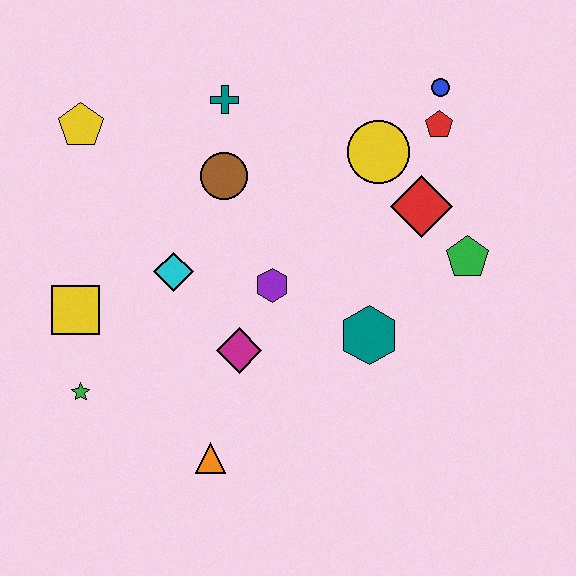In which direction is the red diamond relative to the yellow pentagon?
The red diamond is to the right of the yellow pentagon.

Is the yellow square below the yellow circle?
Yes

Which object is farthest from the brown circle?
The orange triangle is farthest from the brown circle.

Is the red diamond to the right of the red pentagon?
No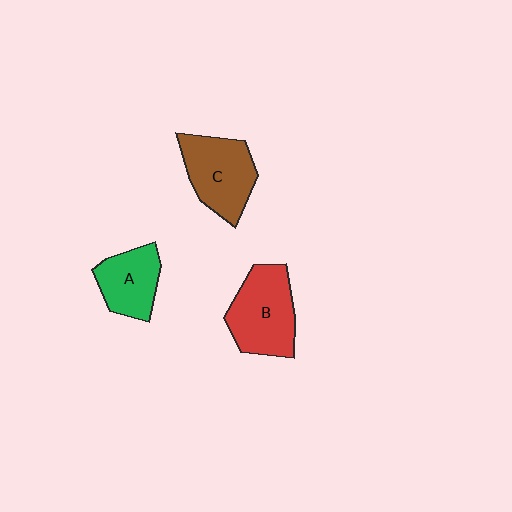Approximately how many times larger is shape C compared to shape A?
Approximately 1.3 times.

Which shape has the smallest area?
Shape A (green).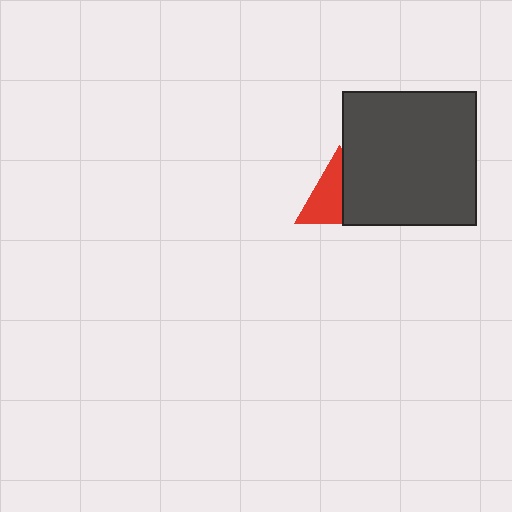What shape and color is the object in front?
The object in front is a dark gray square.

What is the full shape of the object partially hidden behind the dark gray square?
The partially hidden object is a red triangle.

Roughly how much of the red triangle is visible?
About half of it is visible (roughly 54%).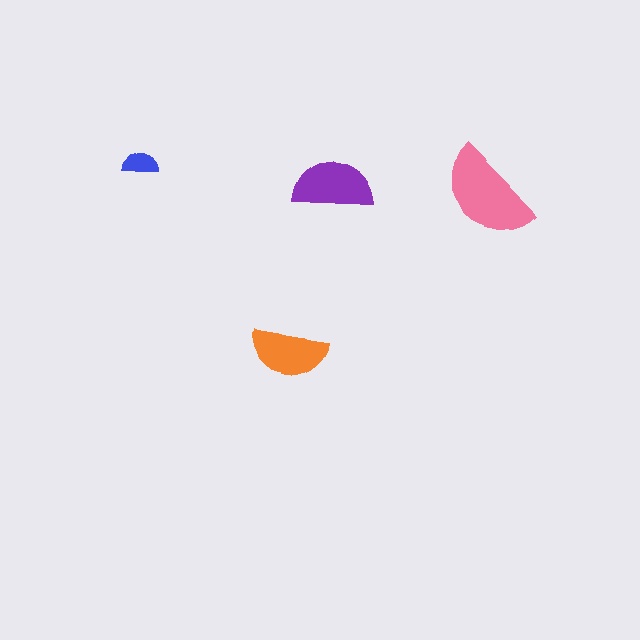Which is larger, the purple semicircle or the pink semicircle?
The pink one.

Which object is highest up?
The blue semicircle is topmost.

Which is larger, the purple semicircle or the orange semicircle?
The purple one.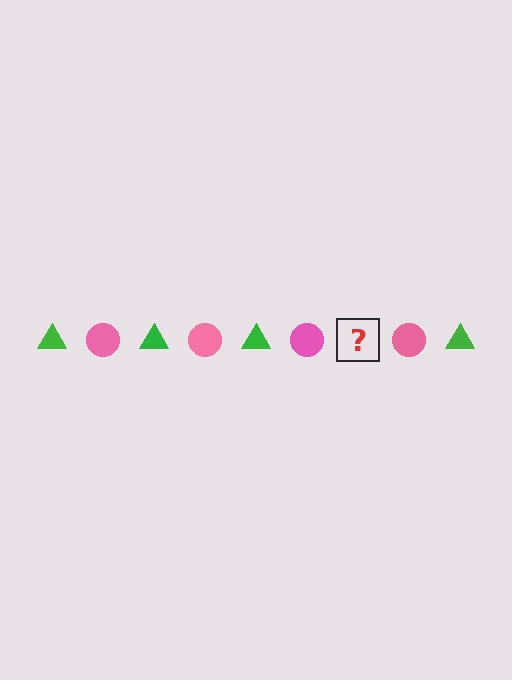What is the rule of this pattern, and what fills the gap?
The rule is that the pattern alternates between green triangle and pink circle. The gap should be filled with a green triangle.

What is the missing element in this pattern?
The missing element is a green triangle.